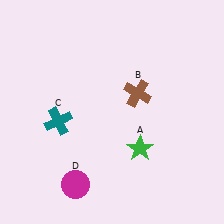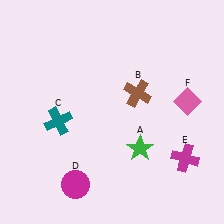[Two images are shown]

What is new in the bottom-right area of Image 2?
A magenta cross (E) was added in the bottom-right area of Image 2.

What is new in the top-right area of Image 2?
A pink diamond (F) was added in the top-right area of Image 2.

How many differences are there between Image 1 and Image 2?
There are 2 differences between the two images.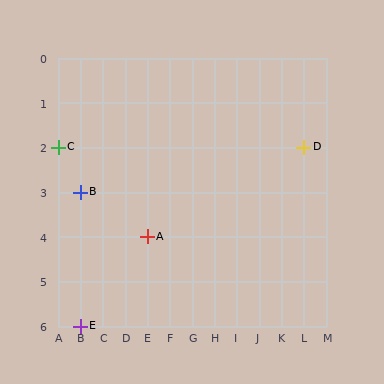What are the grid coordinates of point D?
Point D is at grid coordinates (L, 2).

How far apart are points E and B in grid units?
Points E and B are 3 rows apart.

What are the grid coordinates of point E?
Point E is at grid coordinates (B, 6).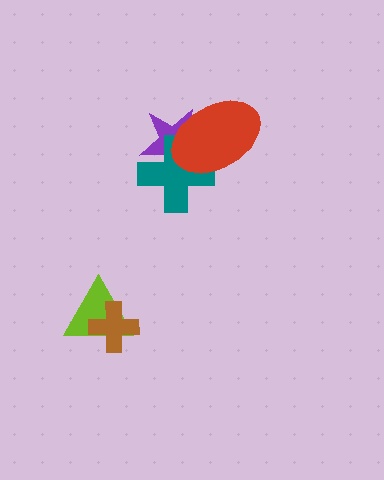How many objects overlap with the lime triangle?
1 object overlaps with the lime triangle.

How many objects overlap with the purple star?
2 objects overlap with the purple star.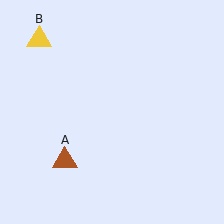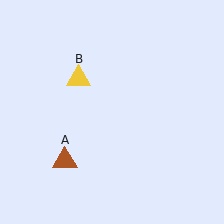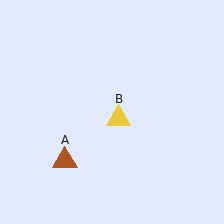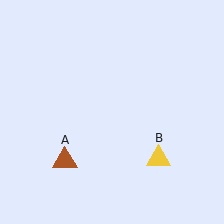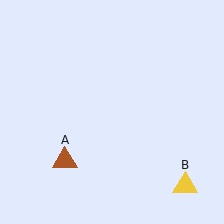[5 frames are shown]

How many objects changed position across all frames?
1 object changed position: yellow triangle (object B).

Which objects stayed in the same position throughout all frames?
Brown triangle (object A) remained stationary.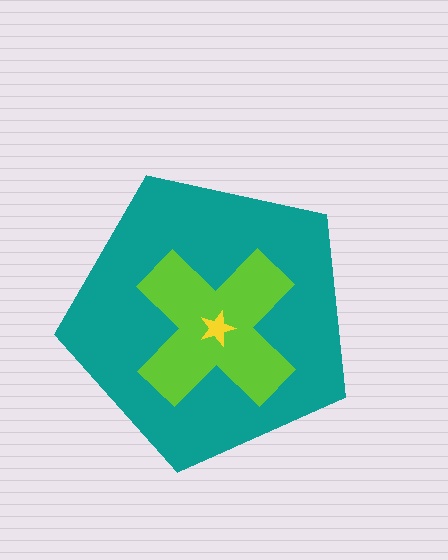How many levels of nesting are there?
3.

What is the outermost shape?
The teal pentagon.